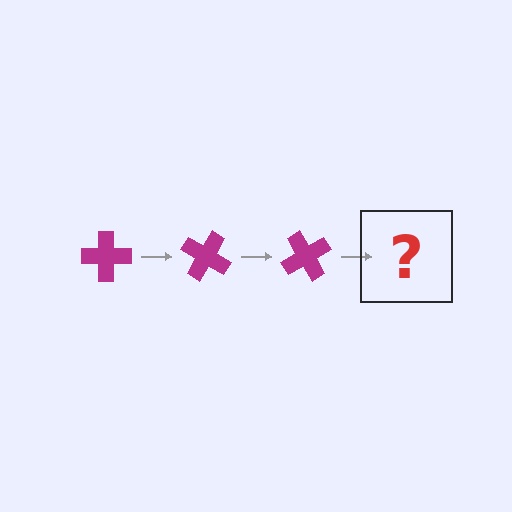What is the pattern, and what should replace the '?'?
The pattern is that the cross rotates 30 degrees each step. The '?' should be a magenta cross rotated 90 degrees.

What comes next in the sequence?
The next element should be a magenta cross rotated 90 degrees.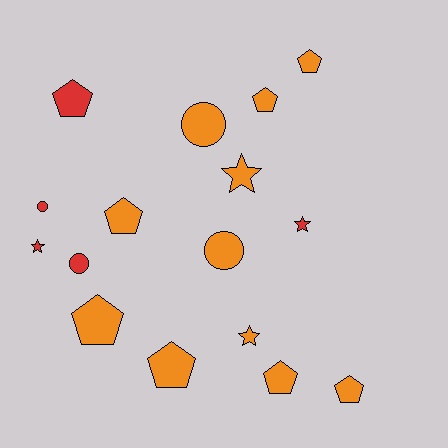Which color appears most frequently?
Orange, with 11 objects.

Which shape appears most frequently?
Pentagon, with 8 objects.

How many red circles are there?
There are 2 red circles.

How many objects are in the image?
There are 16 objects.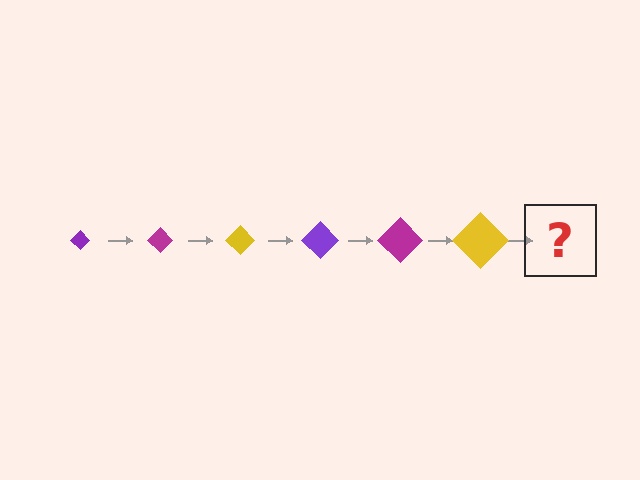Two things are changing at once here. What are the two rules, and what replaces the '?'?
The two rules are that the diamond grows larger each step and the color cycles through purple, magenta, and yellow. The '?' should be a purple diamond, larger than the previous one.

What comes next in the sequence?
The next element should be a purple diamond, larger than the previous one.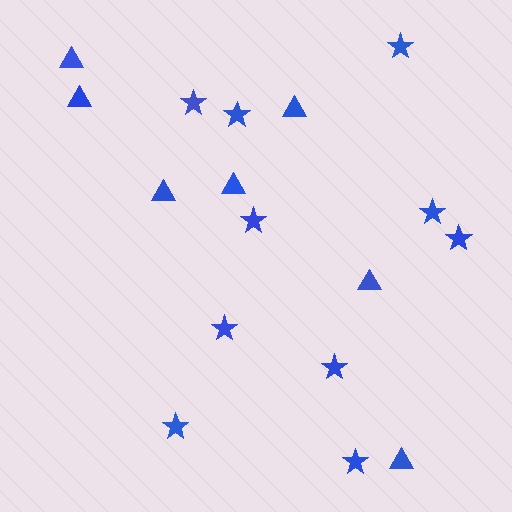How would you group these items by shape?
There are 2 groups: one group of stars (10) and one group of triangles (7).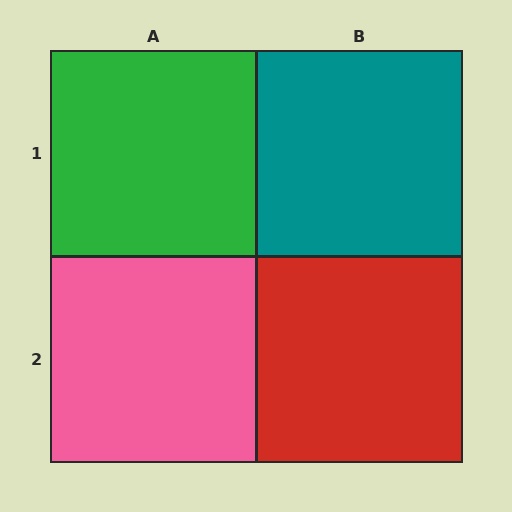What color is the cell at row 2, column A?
Pink.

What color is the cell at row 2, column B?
Red.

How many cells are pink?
1 cell is pink.